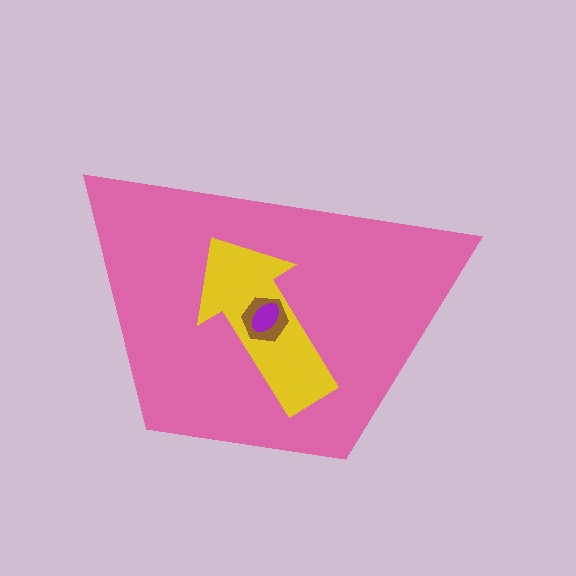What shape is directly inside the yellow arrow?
The brown hexagon.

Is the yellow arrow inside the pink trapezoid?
Yes.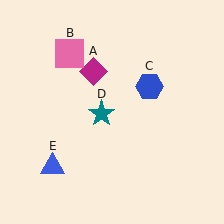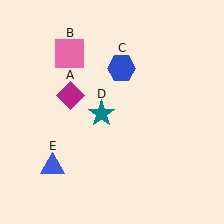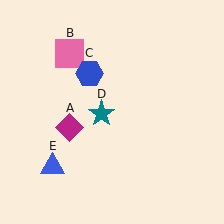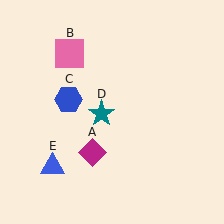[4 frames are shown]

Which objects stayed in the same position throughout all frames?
Pink square (object B) and teal star (object D) and blue triangle (object E) remained stationary.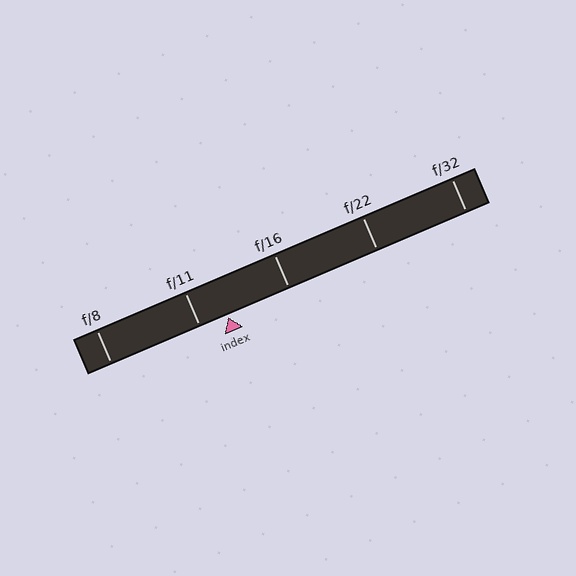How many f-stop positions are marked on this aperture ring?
There are 5 f-stop positions marked.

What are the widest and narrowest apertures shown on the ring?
The widest aperture shown is f/8 and the narrowest is f/32.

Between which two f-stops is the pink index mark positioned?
The index mark is between f/11 and f/16.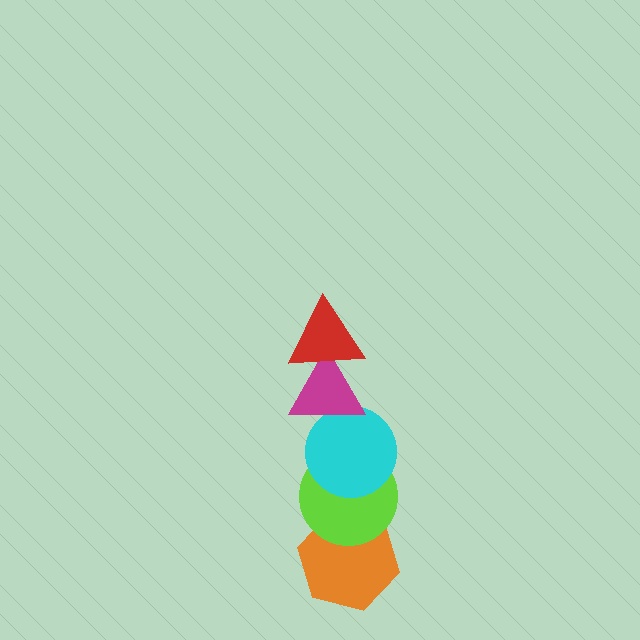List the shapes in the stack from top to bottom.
From top to bottom: the red triangle, the magenta triangle, the cyan circle, the lime circle, the orange hexagon.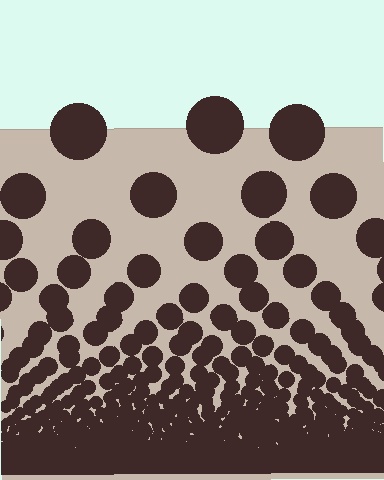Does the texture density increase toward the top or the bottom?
Density increases toward the bottom.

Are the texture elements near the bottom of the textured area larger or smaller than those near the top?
Smaller. The gradient is inverted — elements near the bottom are smaller and denser.